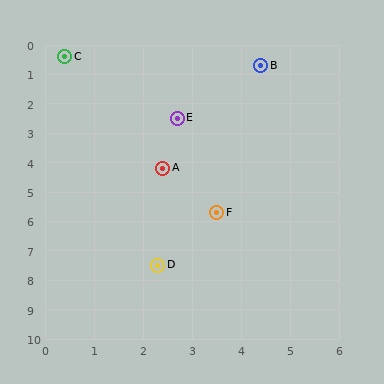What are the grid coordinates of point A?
Point A is at approximately (2.4, 4.2).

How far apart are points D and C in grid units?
Points D and C are about 7.3 grid units apart.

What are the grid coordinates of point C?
Point C is at approximately (0.4, 0.4).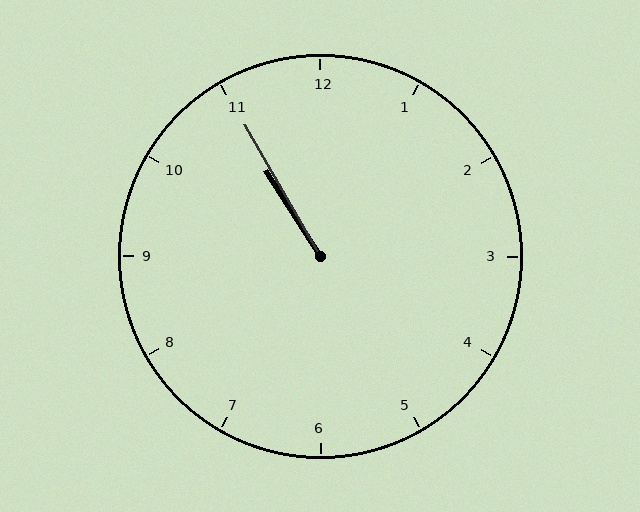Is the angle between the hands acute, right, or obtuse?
It is acute.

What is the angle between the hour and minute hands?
Approximately 2 degrees.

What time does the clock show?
10:55.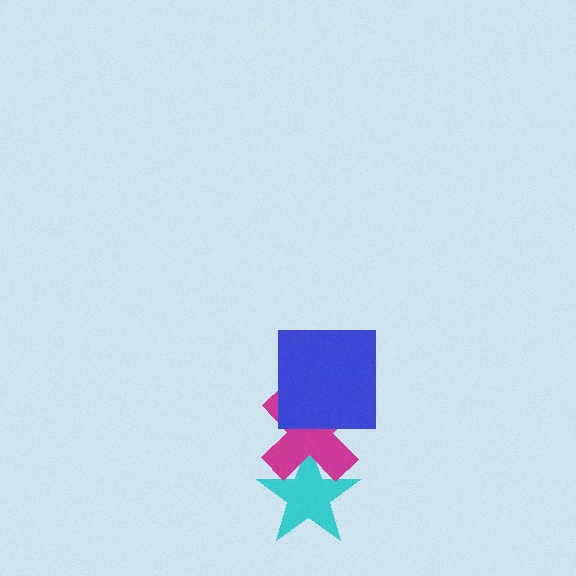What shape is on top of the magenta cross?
The blue square is on top of the magenta cross.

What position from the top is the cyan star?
The cyan star is 3rd from the top.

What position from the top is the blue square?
The blue square is 1st from the top.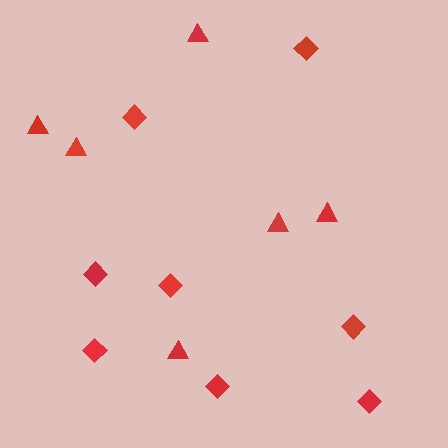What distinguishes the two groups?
There are 2 groups: one group of diamonds (8) and one group of triangles (6).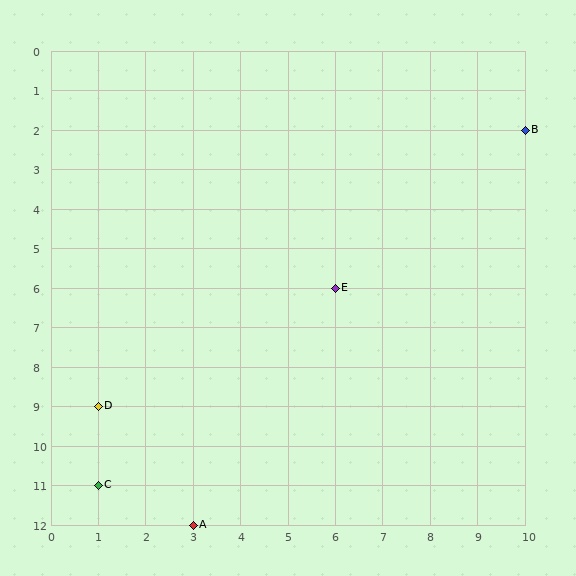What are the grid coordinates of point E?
Point E is at grid coordinates (6, 6).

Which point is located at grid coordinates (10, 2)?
Point B is at (10, 2).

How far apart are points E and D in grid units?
Points E and D are 5 columns and 3 rows apart (about 5.8 grid units diagonally).